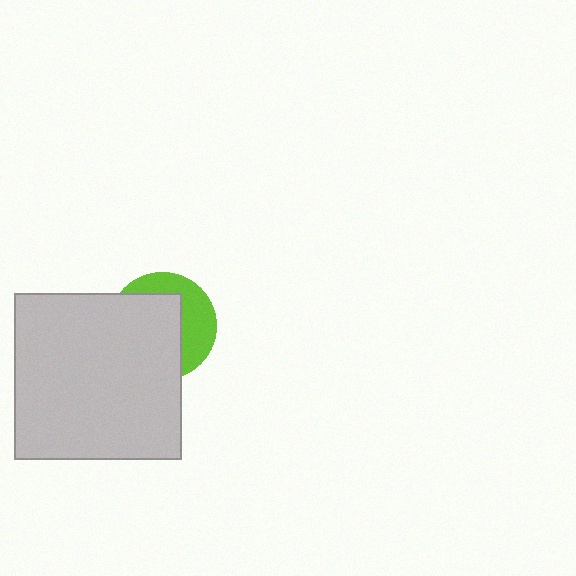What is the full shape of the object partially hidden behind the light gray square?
The partially hidden object is a lime circle.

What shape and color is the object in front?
The object in front is a light gray square.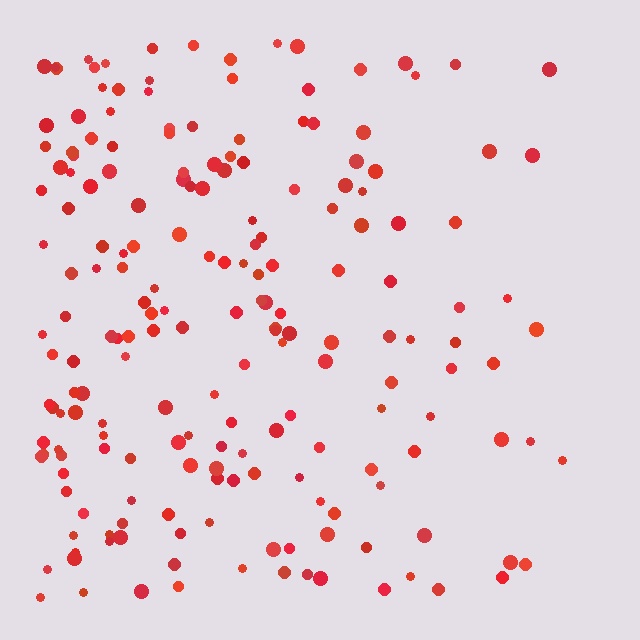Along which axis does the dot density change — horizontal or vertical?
Horizontal.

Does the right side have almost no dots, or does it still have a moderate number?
Still a moderate number, just noticeably fewer than the left.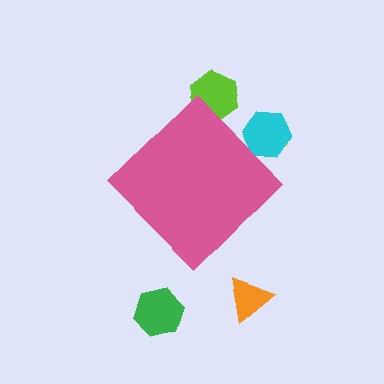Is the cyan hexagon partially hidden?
Yes, the cyan hexagon is partially hidden behind the pink diamond.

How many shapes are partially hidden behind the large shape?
3 shapes are partially hidden.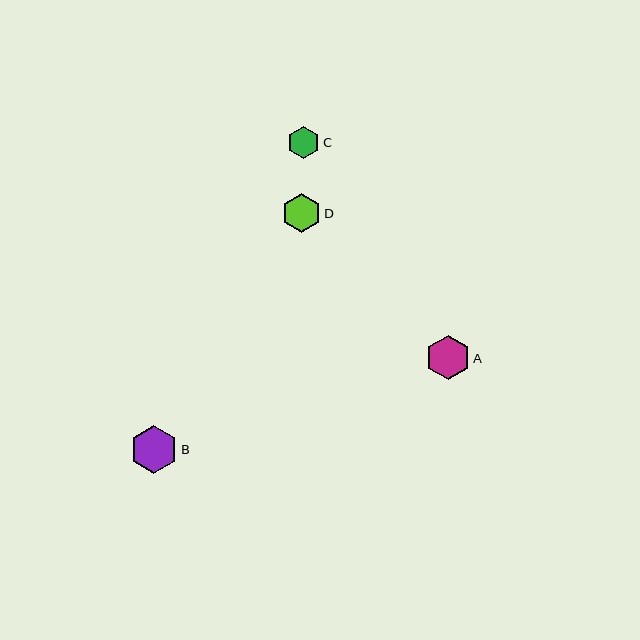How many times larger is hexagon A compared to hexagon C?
Hexagon A is approximately 1.4 times the size of hexagon C.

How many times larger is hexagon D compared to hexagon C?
Hexagon D is approximately 1.2 times the size of hexagon C.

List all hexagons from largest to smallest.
From largest to smallest: B, A, D, C.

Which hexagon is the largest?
Hexagon B is the largest with a size of approximately 48 pixels.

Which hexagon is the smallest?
Hexagon C is the smallest with a size of approximately 33 pixels.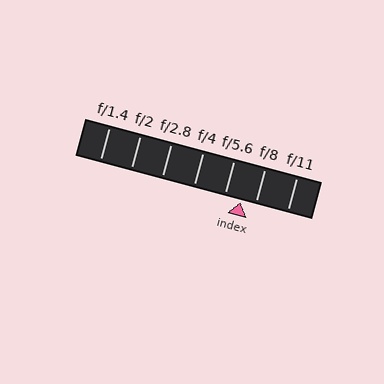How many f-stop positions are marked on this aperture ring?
There are 7 f-stop positions marked.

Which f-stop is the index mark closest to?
The index mark is closest to f/8.